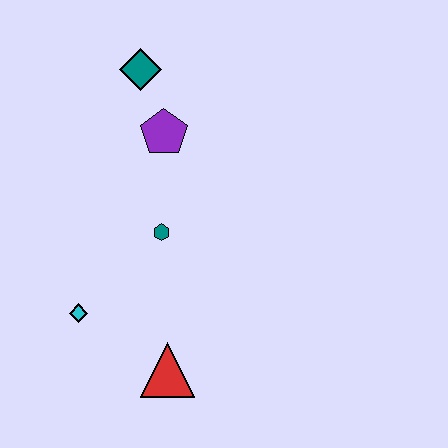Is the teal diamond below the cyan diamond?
No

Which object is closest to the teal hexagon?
The purple pentagon is closest to the teal hexagon.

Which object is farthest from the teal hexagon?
The teal diamond is farthest from the teal hexagon.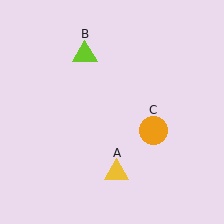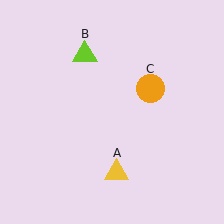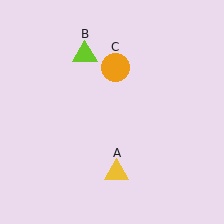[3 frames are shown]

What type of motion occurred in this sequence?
The orange circle (object C) rotated counterclockwise around the center of the scene.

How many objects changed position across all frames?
1 object changed position: orange circle (object C).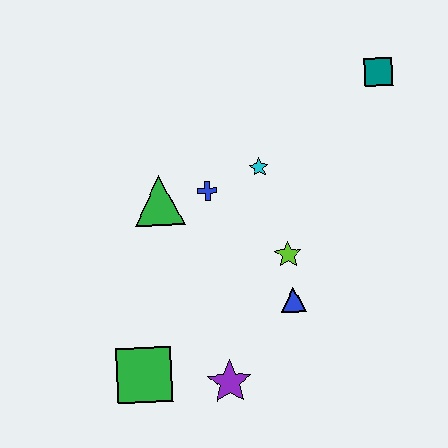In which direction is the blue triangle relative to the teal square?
The blue triangle is below the teal square.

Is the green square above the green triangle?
No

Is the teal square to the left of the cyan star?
No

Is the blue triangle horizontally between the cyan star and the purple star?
No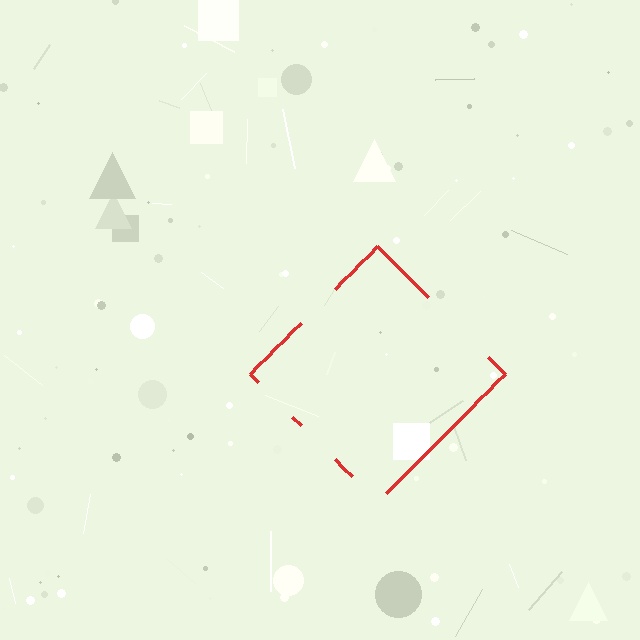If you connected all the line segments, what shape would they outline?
They would outline a diamond.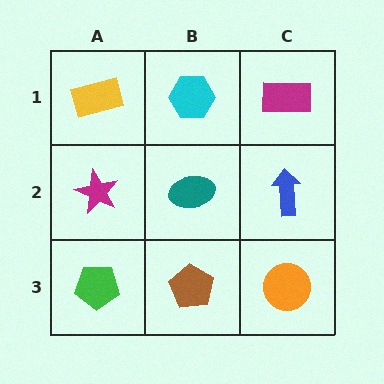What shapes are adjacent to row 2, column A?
A yellow rectangle (row 1, column A), a green pentagon (row 3, column A), a teal ellipse (row 2, column B).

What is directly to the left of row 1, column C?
A cyan hexagon.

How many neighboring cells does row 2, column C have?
3.